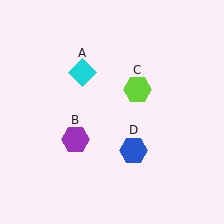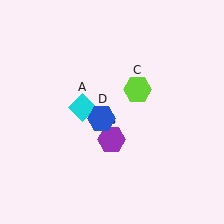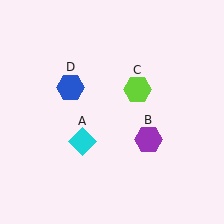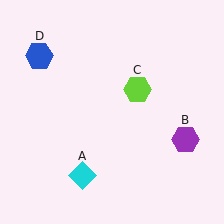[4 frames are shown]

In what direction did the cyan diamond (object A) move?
The cyan diamond (object A) moved down.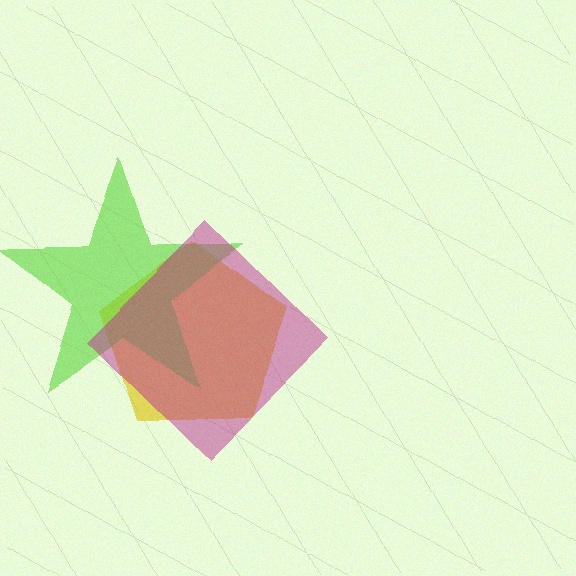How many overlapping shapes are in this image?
There are 3 overlapping shapes in the image.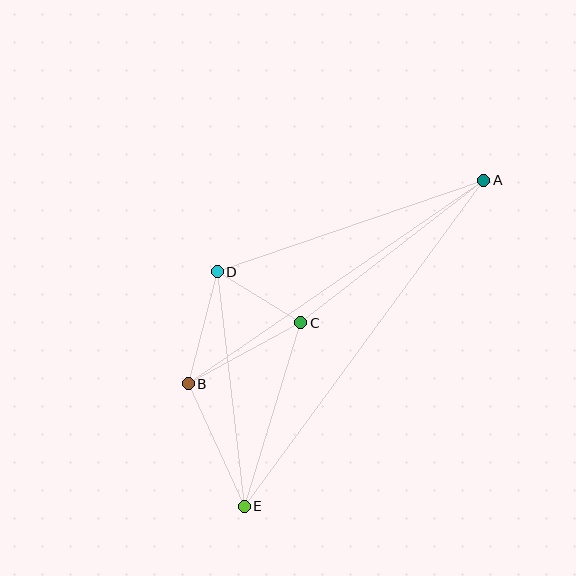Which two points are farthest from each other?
Points A and E are farthest from each other.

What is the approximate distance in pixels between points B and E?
The distance between B and E is approximately 135 pixels.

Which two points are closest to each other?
Points C and D are closest to each other.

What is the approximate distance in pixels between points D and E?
The distance between D and E is approximately 236 pixels.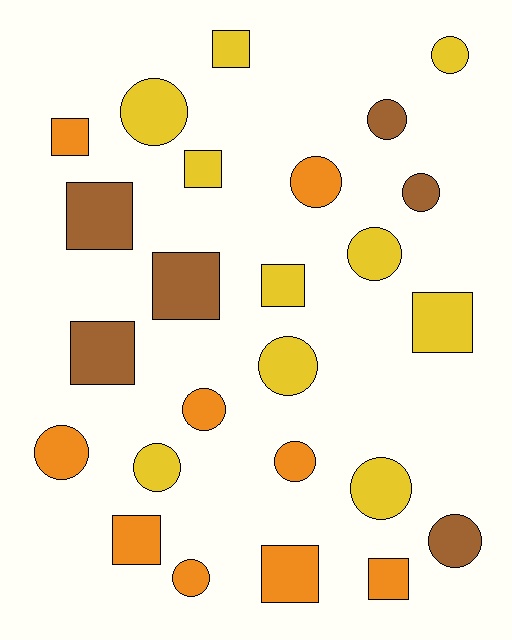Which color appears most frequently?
Yellow, with 10 objects.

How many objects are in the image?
There are 25 objects.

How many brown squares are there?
There are 3 brown squares.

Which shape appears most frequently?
Circle, with 14 objects.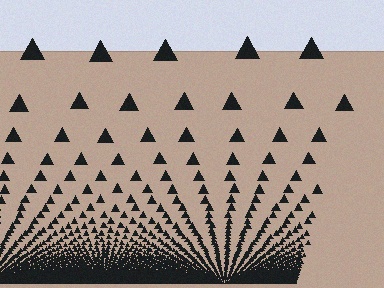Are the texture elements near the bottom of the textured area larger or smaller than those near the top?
Smaller. The gradient is inverted — elements near the bottom are smaller and denser.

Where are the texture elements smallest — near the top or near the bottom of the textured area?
Near the bottom.